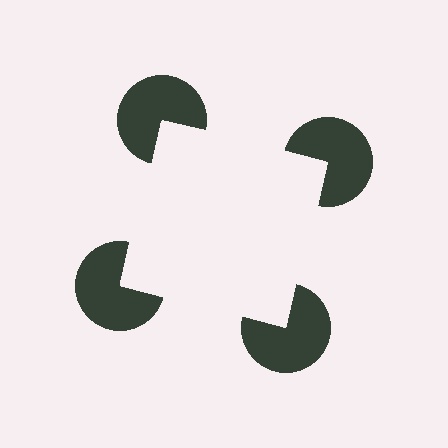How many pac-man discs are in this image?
There are 4 — one at each vertex of the illusory square.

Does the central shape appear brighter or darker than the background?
It typically appears slightly brighter than the background, even though no actual brightness change is drawn.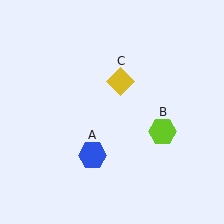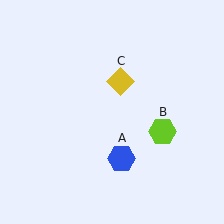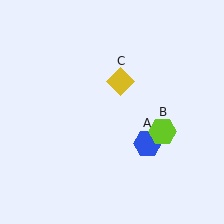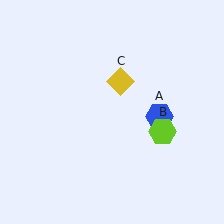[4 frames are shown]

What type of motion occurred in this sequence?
The blue hexagon (object A) rotated counterclockwise around the center of the scene.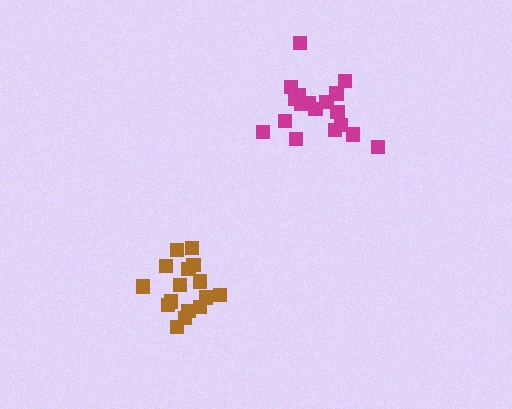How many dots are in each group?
Group 1: 18 dots, Group 2: 17 dots (35 total).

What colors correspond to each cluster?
The clusters are colored: magenta, brown.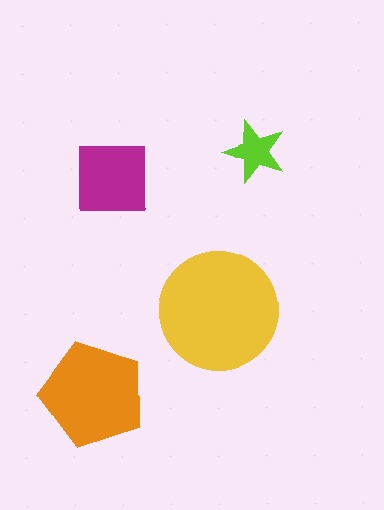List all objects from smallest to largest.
The lime star, the magenta square, the orange pentagon, the yellow circle.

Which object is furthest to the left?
The orange pentagon is leftmost.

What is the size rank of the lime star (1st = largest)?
4th.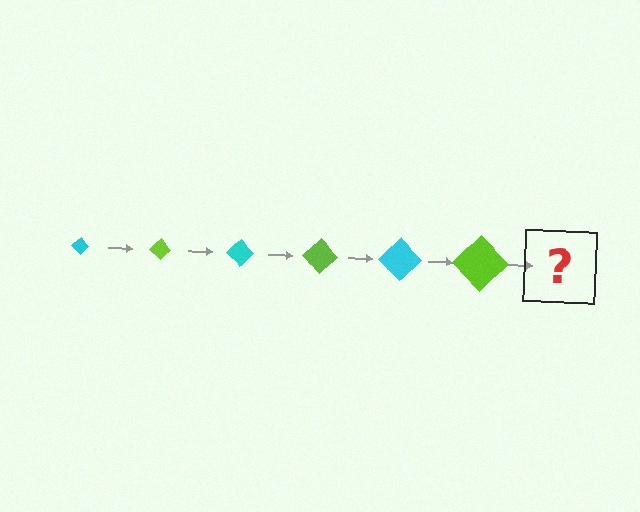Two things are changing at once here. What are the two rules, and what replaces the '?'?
The two rules are that the diamond grows larger each step and the color cycles through cyan and lime. The '?' should be a cyan diamond, larger than the previous one.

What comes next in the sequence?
The next element should be a cyan diamond, larger than the previous one.